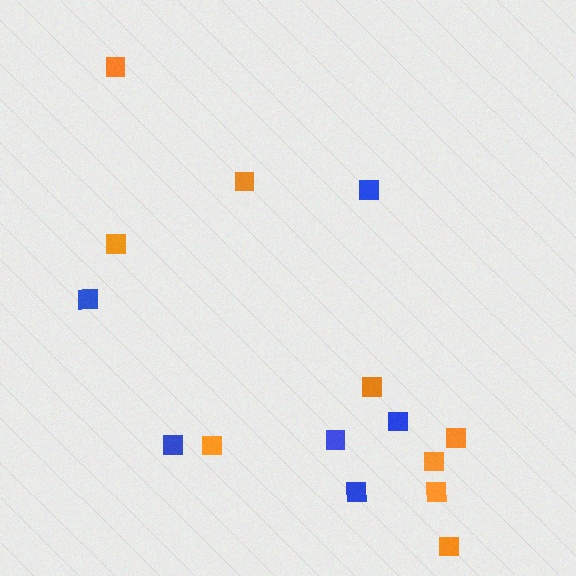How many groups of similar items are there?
There are 2 groups: one group of orange squares (9) and one group of blue squares (6).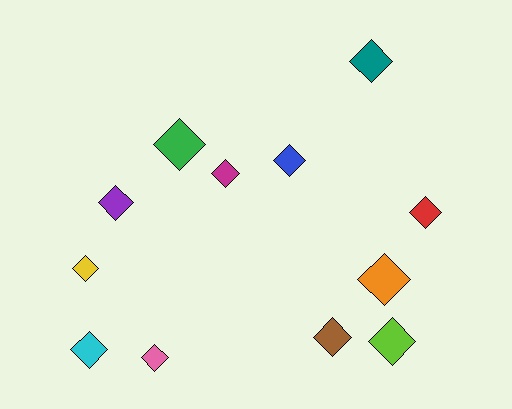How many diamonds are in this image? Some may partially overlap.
There are 12 diamonds.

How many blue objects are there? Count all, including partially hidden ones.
There is 1 blue object.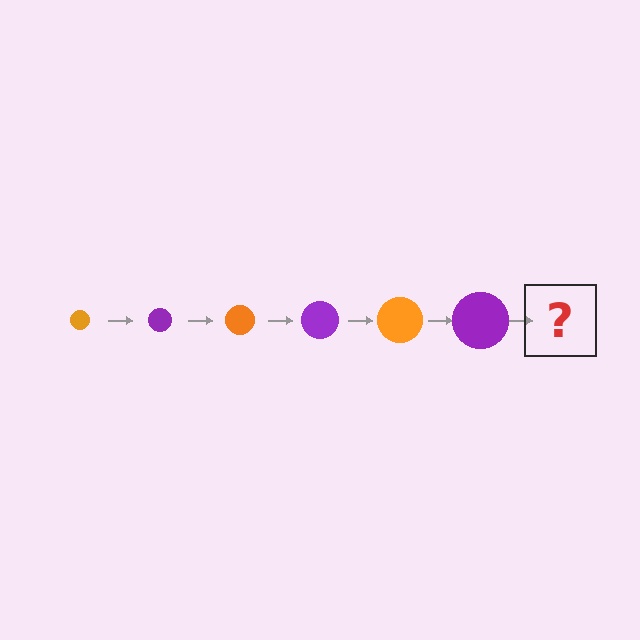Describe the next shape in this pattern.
It should be an orange circle, larger than the previous one.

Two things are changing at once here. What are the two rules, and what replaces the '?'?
The two rules are that the circle grows larger each step and the color cycles through orange and purple. The '?' should be an orange circle, larger than the previous one.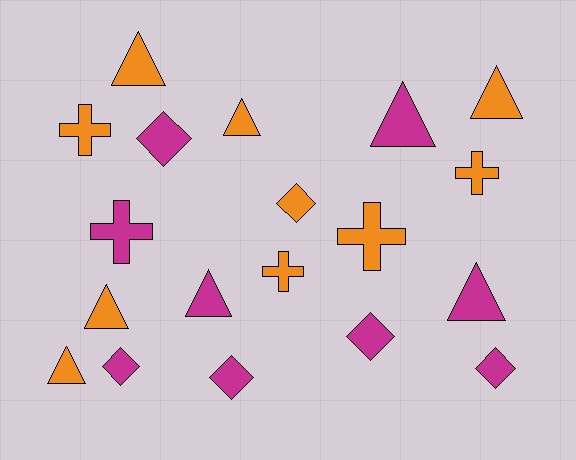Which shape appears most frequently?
Triangle, with 8 objects.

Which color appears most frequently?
Orange, with 10 objects.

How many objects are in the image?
There are 19 objects.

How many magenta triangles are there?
There are 3 magenta triangles.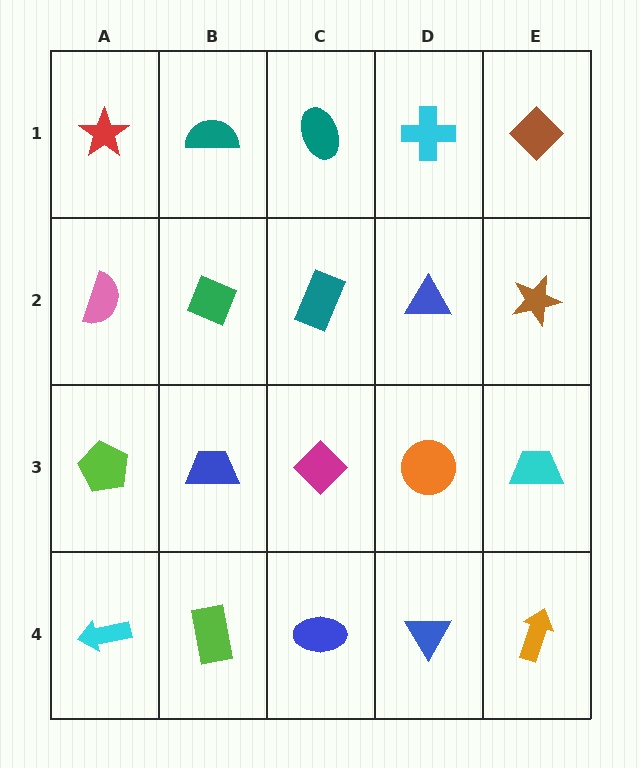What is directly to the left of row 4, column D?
A blue ellipse.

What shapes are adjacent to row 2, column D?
A cyan cross (row 1, column D), an orange circle (row 3, column D), a teal rectangle (row 2, column C), a brown star (row 2, column E).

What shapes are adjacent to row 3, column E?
A brown star (row 2, column E), an orange arrow (row 4, column E), an orange circle (row 3, column D).